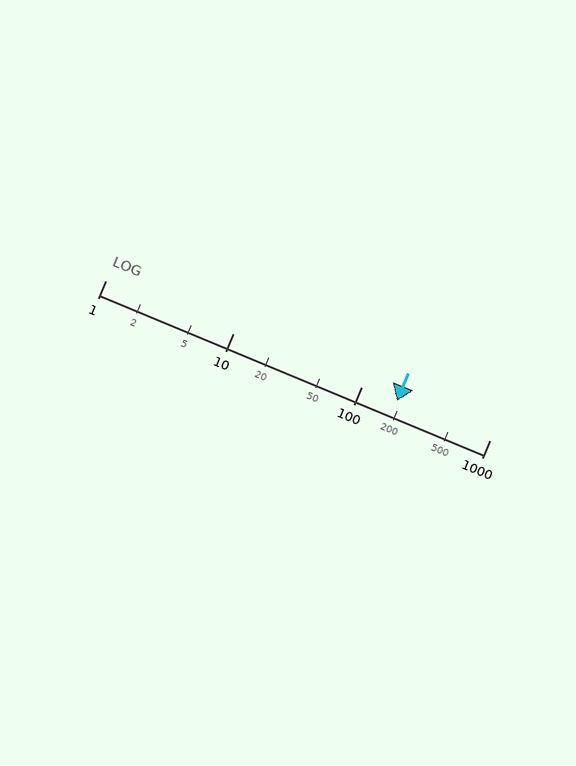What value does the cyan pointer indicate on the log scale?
The pointer indicates approximately 190.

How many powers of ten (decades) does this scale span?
The scale spans 3 decades, from 1 to 1000.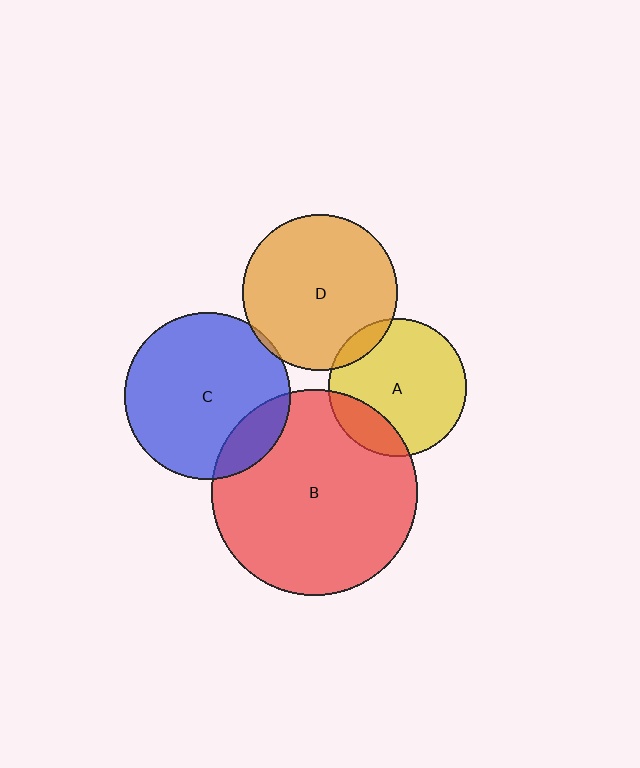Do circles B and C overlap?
Yes.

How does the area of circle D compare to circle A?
Approximately 1.3 times.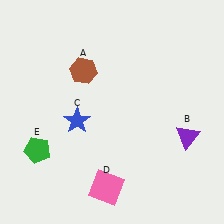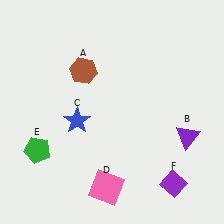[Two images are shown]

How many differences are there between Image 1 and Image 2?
There is 1 difference between the two images.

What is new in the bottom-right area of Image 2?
A purple diamond (F) was added in the bottom-right area of Image 2.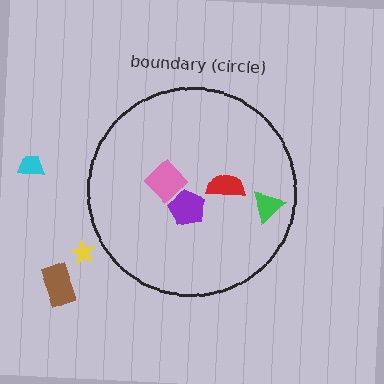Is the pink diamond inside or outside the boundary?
Inside.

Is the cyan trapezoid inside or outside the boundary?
Outside.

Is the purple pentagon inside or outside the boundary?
Inside.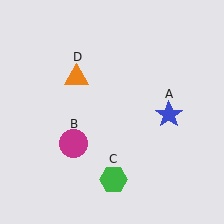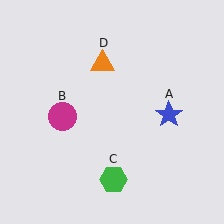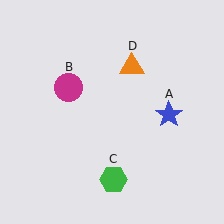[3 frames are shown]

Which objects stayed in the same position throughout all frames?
Blue star (object A) and green hexagon (object C) remained stationary.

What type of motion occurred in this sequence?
The magenta circle (object B), orange triangle (object D) rotated clockwise around the center of the scene.